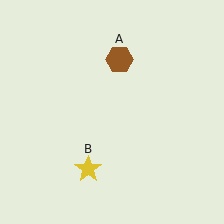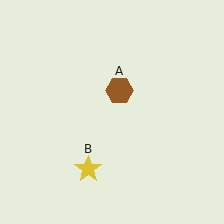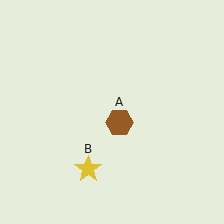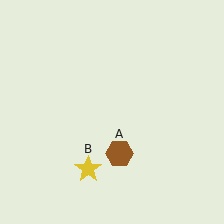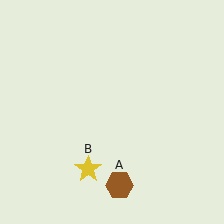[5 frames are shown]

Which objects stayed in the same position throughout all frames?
Yellow star (object B) remained stationary.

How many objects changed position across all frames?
1 object changed position: brown hexagon (object A).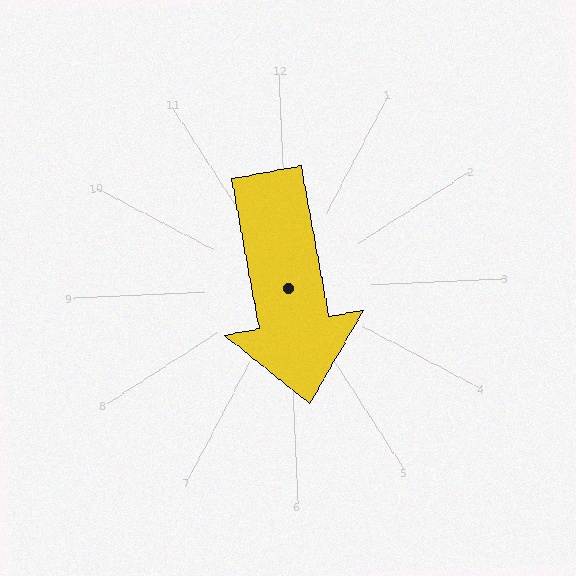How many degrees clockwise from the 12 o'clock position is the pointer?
Approximately 172 degrees.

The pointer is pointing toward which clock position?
Roughly 6 o'clock.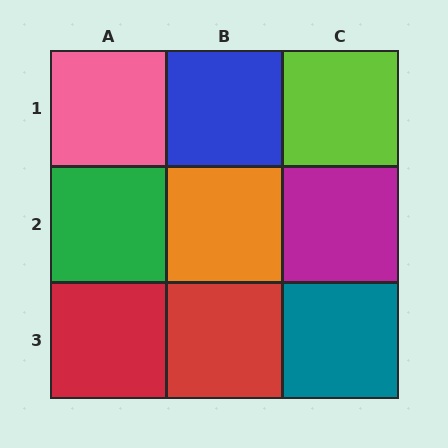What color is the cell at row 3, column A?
Red.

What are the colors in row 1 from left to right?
Pink, blue, lime.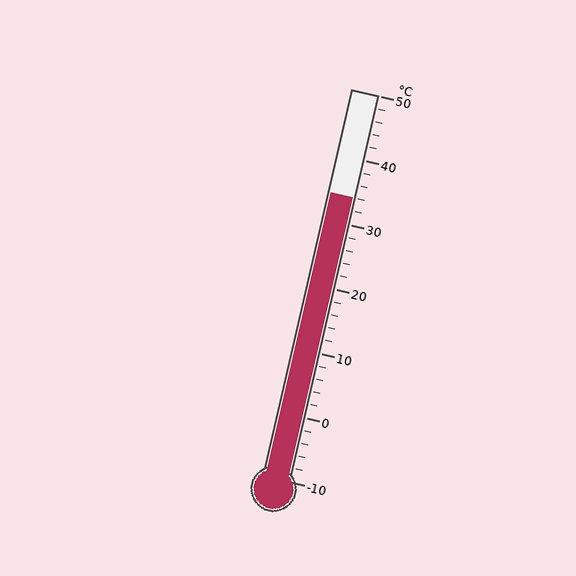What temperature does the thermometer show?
The thermometer shows approximately 34°C.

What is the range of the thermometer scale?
The thermometer scale ranges from -10°C to 50°C.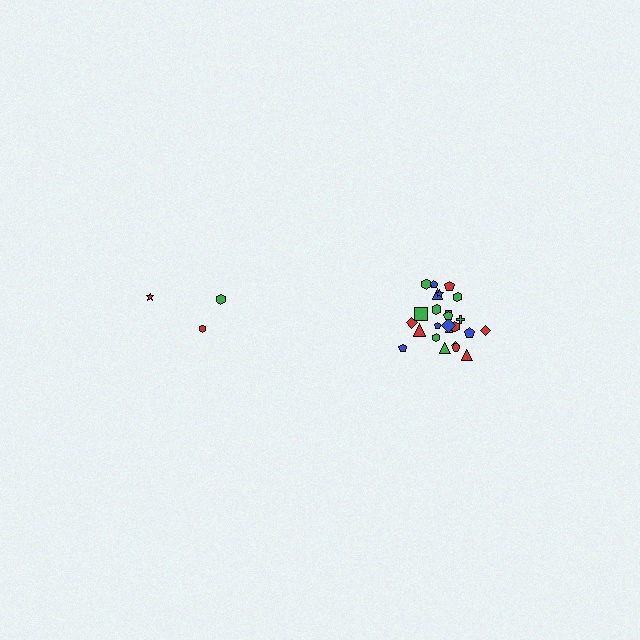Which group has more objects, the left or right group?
The right group.